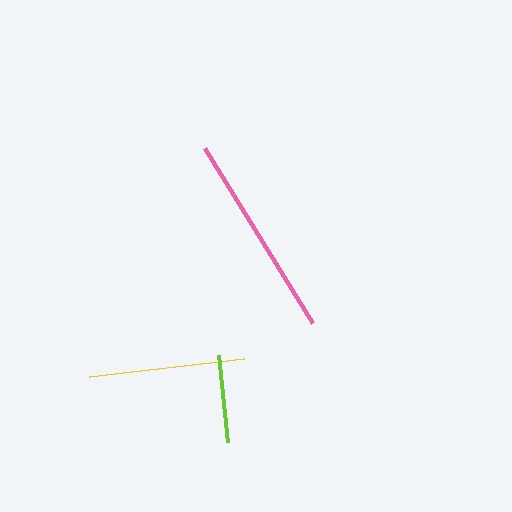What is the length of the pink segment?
The pink segment is approximately 206 pixels long.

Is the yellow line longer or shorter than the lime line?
The yellow line is longer than the lime line.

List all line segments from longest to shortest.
From longest to shortest: pink, yellow, lime.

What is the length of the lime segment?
The lime segment is approximately 87 pixels long.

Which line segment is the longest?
The pink line is the longest at approximately 206 pixels.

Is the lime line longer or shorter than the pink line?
The pink line is longer than the lime line.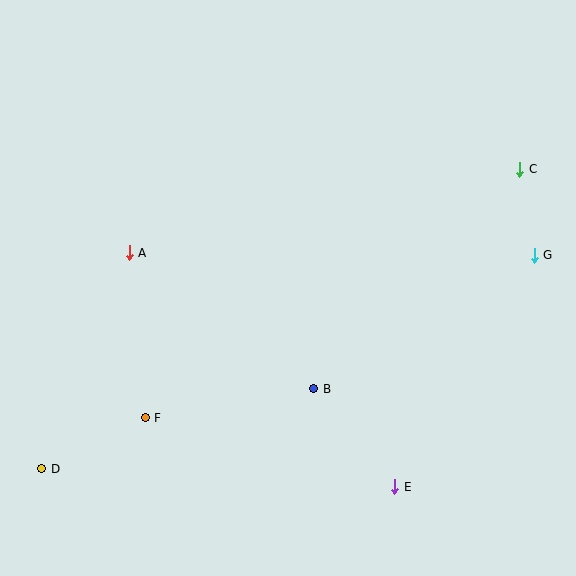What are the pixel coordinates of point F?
Point F is at (145, 418).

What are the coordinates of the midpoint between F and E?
The midpoint between F and E is at (270, 452).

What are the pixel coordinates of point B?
Point B is at (314, 389).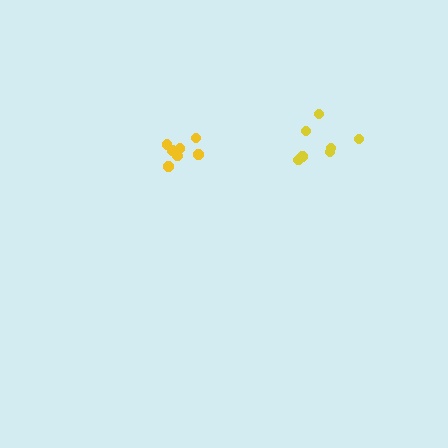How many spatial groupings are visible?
There are 2 spatial groupings.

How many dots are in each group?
Group 1: 7 dots, Group 2: 7 dots (14 total).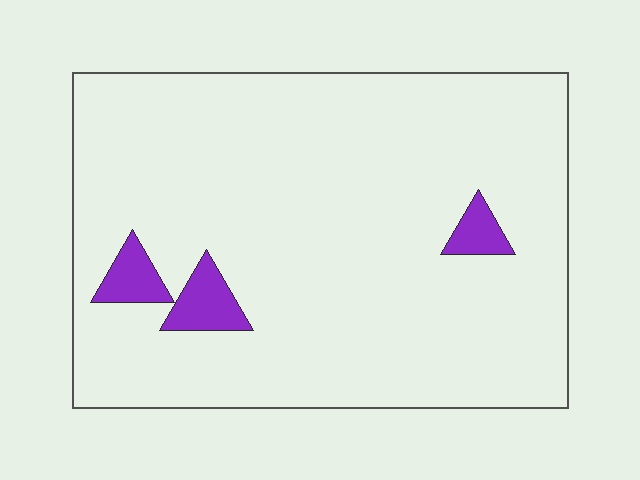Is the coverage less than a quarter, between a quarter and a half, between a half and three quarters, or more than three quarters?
Less than a quarter.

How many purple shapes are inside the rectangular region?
3.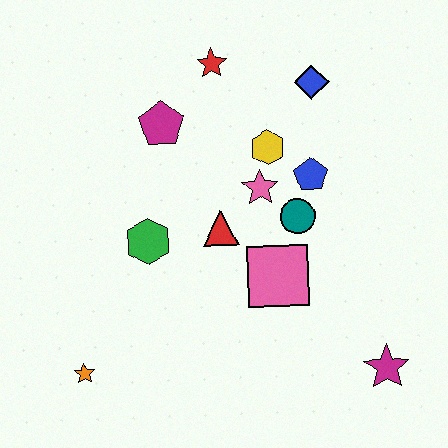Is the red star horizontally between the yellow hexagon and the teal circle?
No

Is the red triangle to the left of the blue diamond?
Yes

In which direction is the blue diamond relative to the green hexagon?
The blue diamond is to the right of the green hexagon.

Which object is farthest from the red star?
The magenta star is farthest from the red star.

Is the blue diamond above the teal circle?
Yes